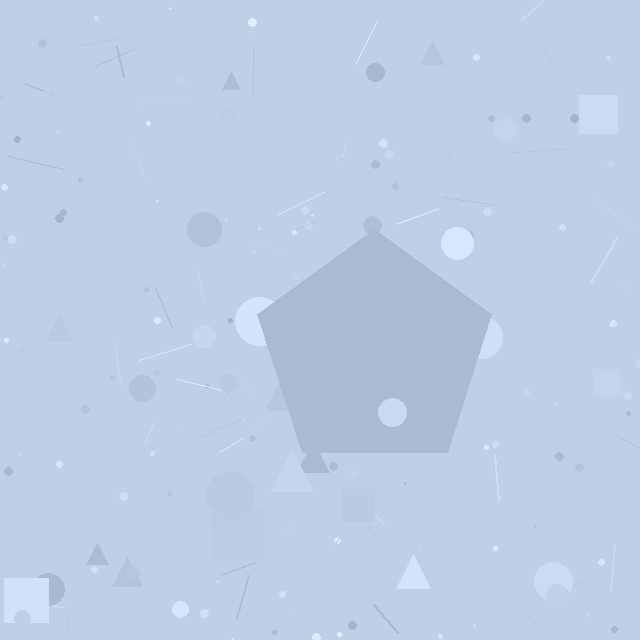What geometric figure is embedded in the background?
A pentagon is embedded in the background.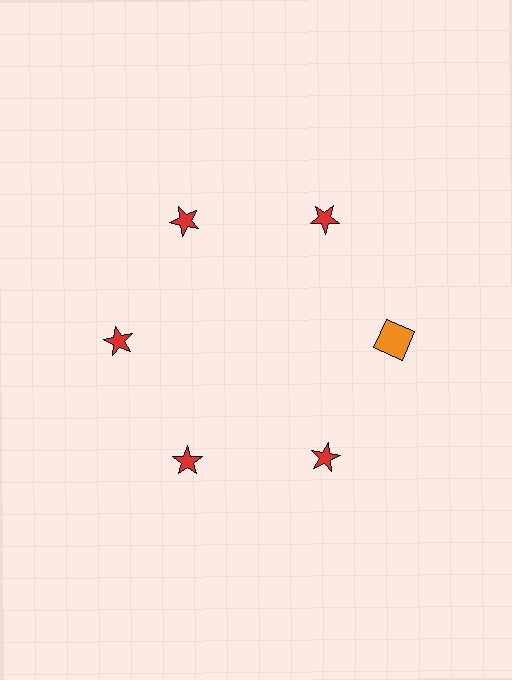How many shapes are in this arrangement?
There are 6 shapes arranged in a ring pattern.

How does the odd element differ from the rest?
It differs in both color (orange instead of red) and shape (square instead of star).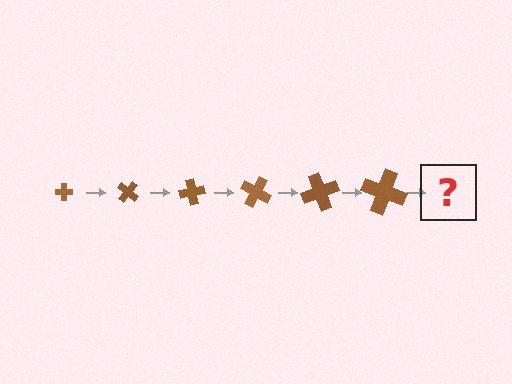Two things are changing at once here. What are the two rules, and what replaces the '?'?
The two rules are that the cross grows larger each step and it rotates 40 degrees each step. The '?' should be a cross, larger than the previous one and rotated 240 degrees from the start.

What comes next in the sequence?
The next element should be a cross, larger than the previous one and rotated 240 degrees from the start.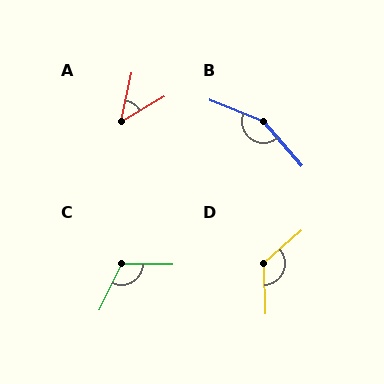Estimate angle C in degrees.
Approximately 115 degrees.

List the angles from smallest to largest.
A (47°), C (115°), D (129°), B (153°).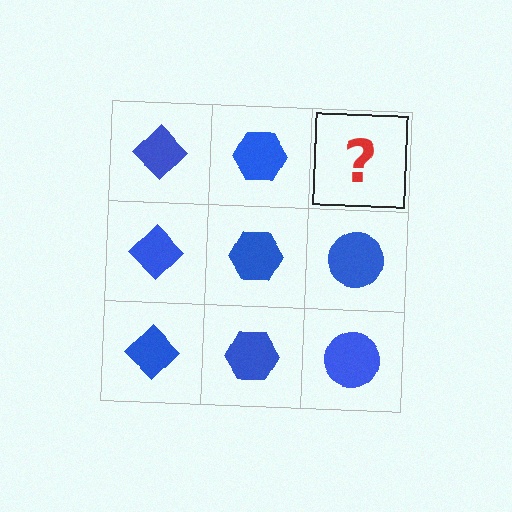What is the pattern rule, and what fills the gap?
The rule is that each column has a consistent shape. The gap should be filled with a blue circle.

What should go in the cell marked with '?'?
The missing cell should contain a blue circle.